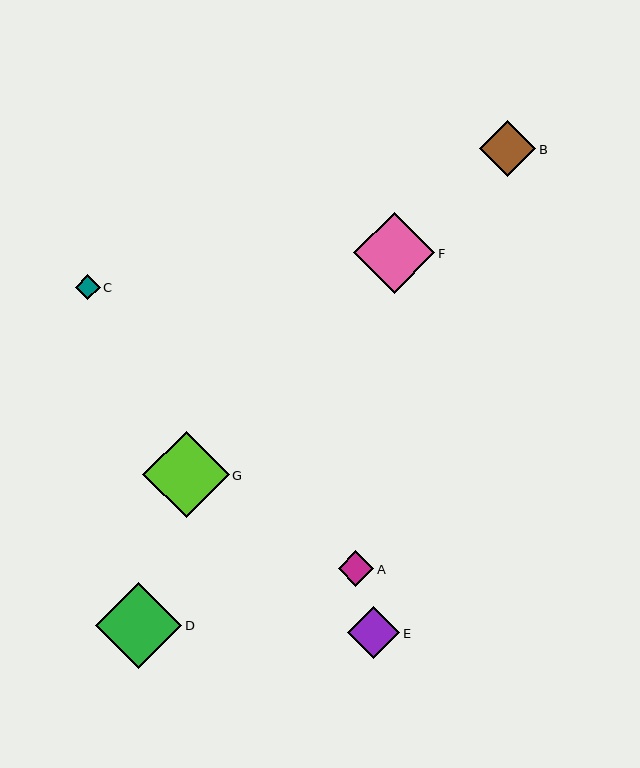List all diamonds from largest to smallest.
From largest to smallest: G, D, F, B, E, A, C.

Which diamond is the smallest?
Diamond C is the smallest with a size of approximately 25 pixels.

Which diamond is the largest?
Diamond G is the largest with a size of approximately 86 pixels.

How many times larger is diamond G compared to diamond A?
Diamond G is approximately 2.4 times the size of diamond A.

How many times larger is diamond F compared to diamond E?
Diamond F is approximately 1.6 times the size of diamond E.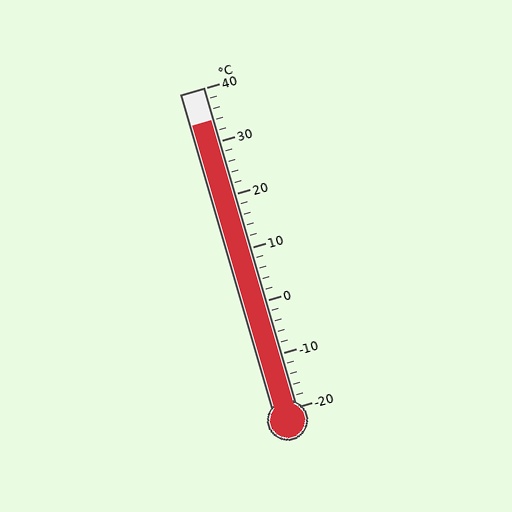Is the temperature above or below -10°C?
The temperature is above -10°C.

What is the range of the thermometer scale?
The thermometer scale ranges from -20°C to 40°C.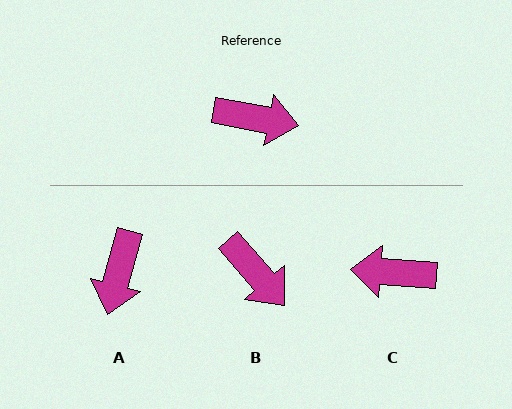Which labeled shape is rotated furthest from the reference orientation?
C, about 173 degrees away.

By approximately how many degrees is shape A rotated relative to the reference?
Approximately 94 degrees clockwise.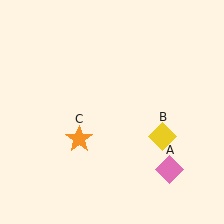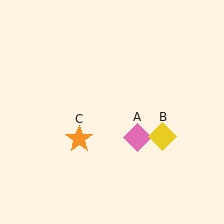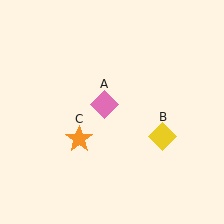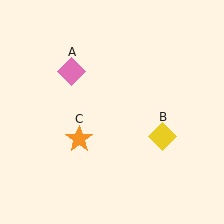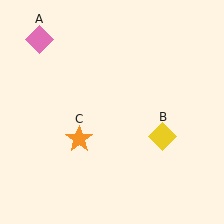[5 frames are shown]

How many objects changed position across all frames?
1 object changed position: pink diamond (object A).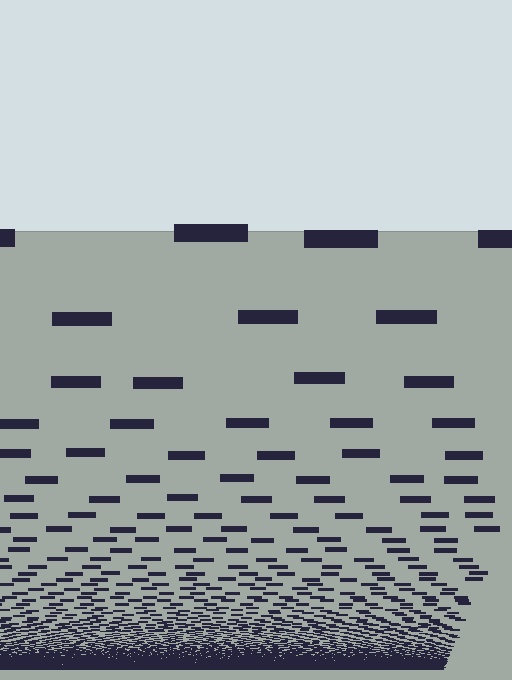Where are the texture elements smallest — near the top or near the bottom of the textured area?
Near the bottom.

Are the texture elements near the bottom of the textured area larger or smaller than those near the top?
Smaller. The gradient is inverted — elements near the bottom are smaller and denser.